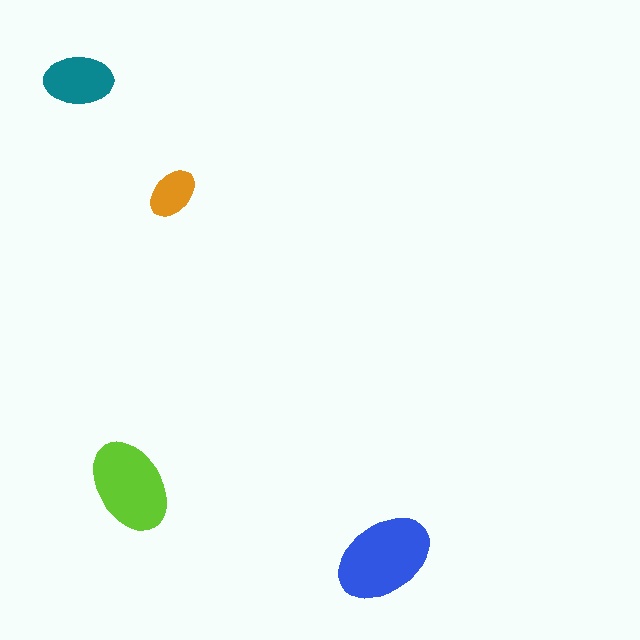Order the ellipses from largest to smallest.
the blue one, the lime one, the teal one, the orange one.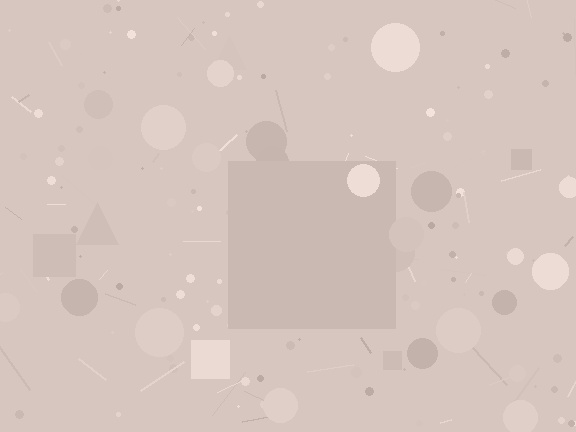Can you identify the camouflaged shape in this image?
The camouflaged shape is a square.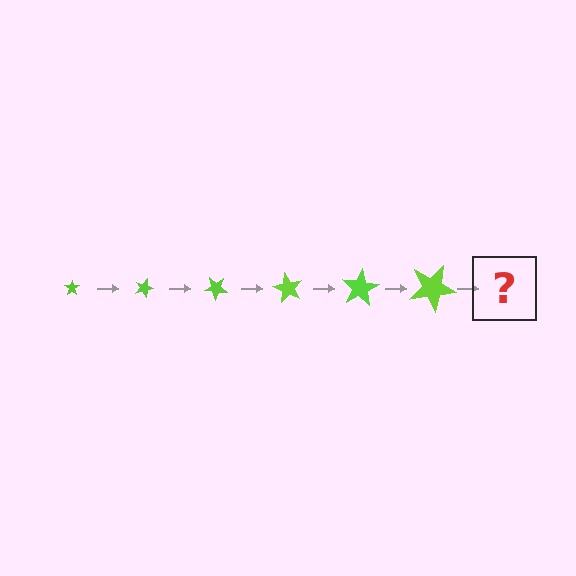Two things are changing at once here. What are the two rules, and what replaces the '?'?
The two rules are that the star grows larger each step and it rotates 20 degrees each step. The '?' should be a star, larger than the previous one and rotated 120 degrees from the start.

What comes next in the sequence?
The next element should be a star, larger than the previous one and rotated 120 degrees from the start.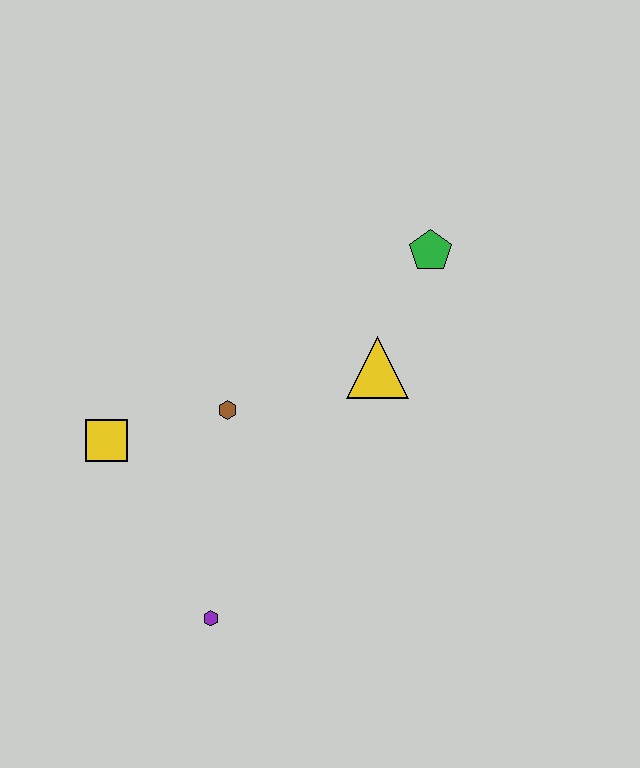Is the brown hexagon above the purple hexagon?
Yes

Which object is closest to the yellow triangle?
The green pentagon is closest to the yellow triangle.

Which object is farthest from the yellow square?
The green pentagon is farthest from the yellow square.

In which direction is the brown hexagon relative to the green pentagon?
The brown hexagon is to the left of the green pentagon.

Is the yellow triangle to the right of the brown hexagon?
Yes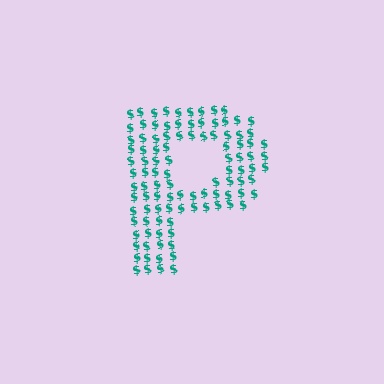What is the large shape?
The large shape is the letter P.